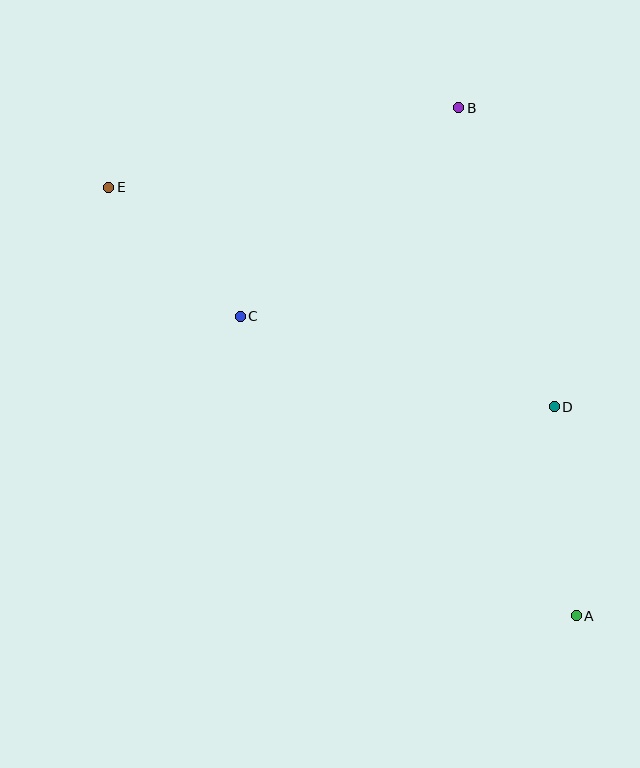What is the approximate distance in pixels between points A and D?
The distance between A and D is approximately 210 pixels.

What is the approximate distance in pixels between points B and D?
The distance between B and D is approximately 314 pixels.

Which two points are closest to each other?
Points C and E are closest to each other.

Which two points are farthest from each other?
Points A and E are farthest from each other.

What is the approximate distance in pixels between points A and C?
The distance between A and C is approximately 450 pixels.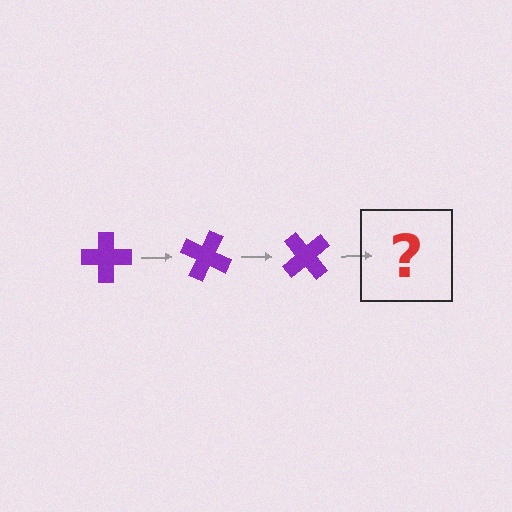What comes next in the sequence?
The next element should be a purple cross rotated 75 degrees.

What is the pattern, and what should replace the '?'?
The pattern is that the cross rotates 25 degrees each step. The '?' should be a purple cross rotated 75 degrees.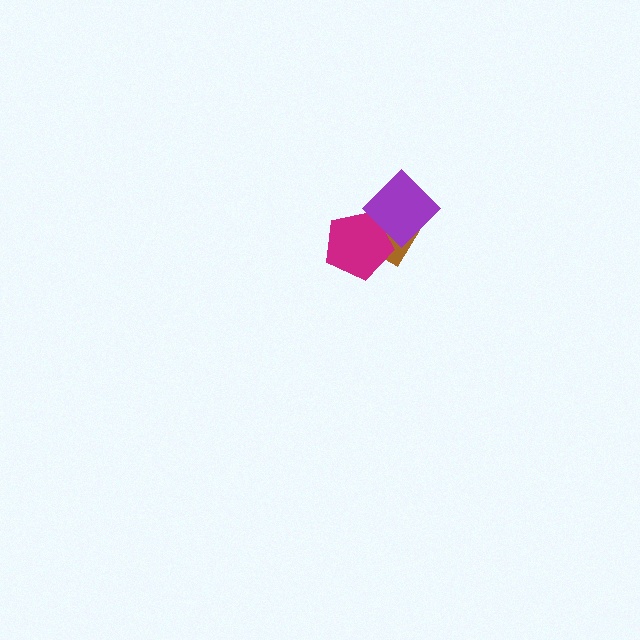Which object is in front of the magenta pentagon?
The purple diamond is in front of the magenta pentagon.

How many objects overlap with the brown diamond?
2 objects overlap with the brown diamond.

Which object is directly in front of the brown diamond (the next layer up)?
The magenta pentagon is directly in front of the brown diamond.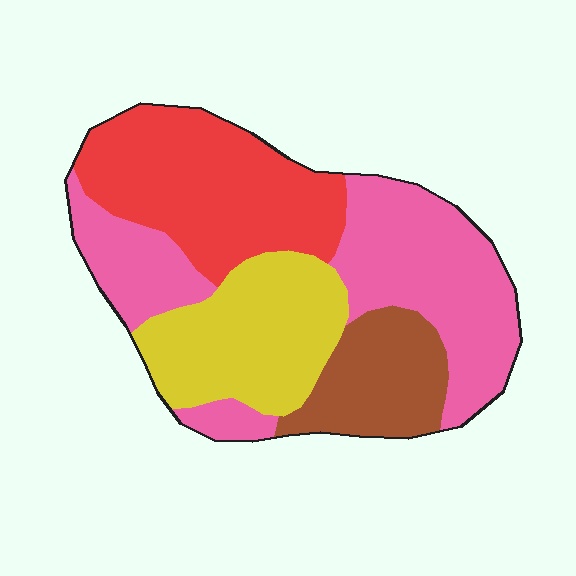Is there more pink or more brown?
Pink.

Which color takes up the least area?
Brown, at roughly 15%.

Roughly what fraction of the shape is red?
Red covers about 30% of the shape.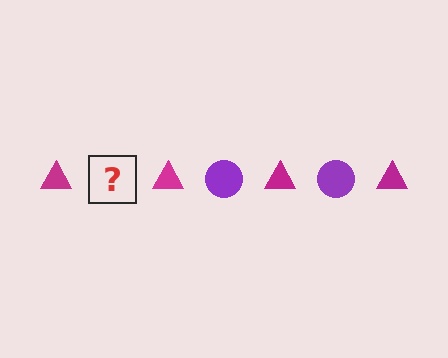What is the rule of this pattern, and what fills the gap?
The rule is that the pattern alternates between magenta triangle and purple circle. The gap should be filled with a purple circle.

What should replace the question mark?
The question mark should be replaced with a purple circle.